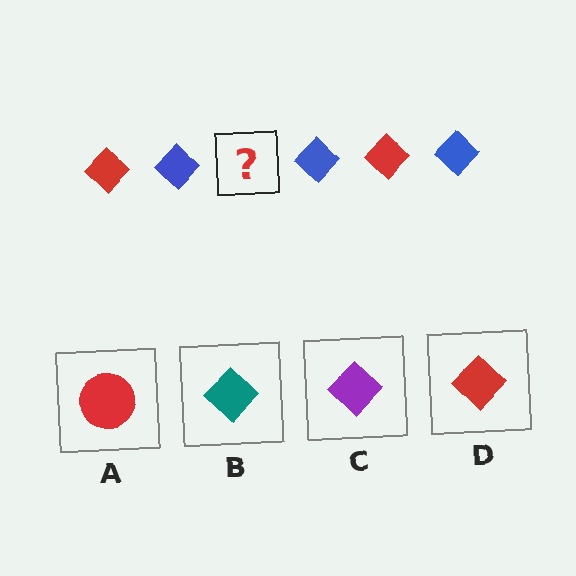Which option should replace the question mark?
Option D.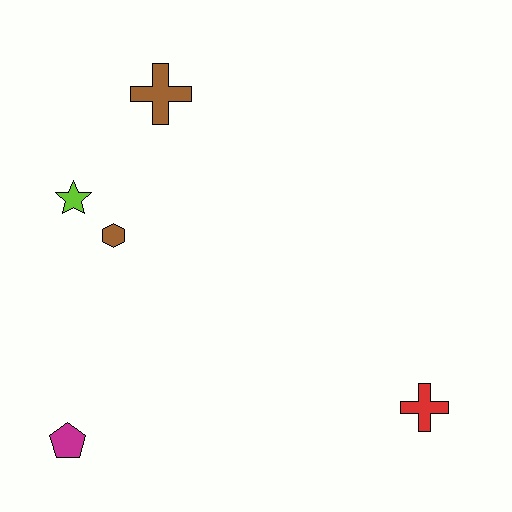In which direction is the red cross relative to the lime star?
The red cross is to the right of the lime star.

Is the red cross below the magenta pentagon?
No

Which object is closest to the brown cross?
The lime star is closest to the brown cross.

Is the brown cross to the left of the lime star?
No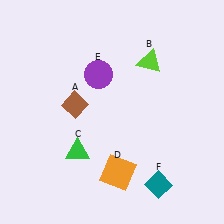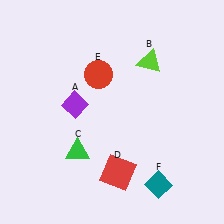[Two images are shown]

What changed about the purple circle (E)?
In Image 1, E is purple. In Image 2, it changed to red.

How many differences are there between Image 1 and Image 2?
There are 3 differences between the two images.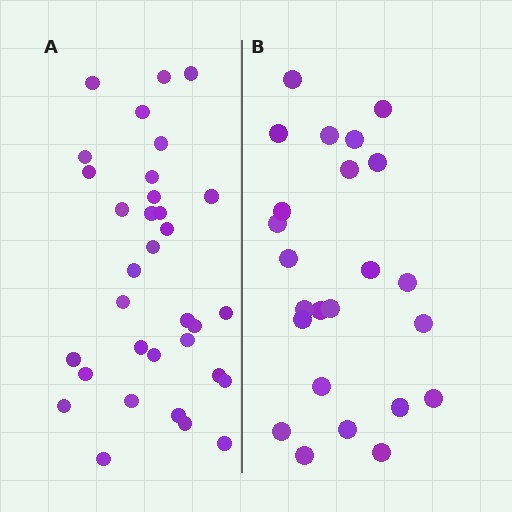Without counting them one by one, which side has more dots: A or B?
Region A (the left region) has more dots.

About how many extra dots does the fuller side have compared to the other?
Region A has roughly 8 or so more dots than region B.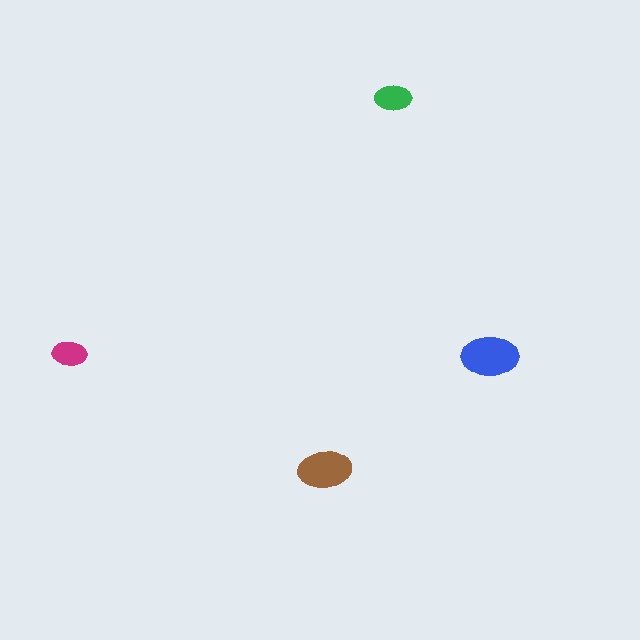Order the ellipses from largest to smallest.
the blue one, the brown one, the green one, the magenta one.